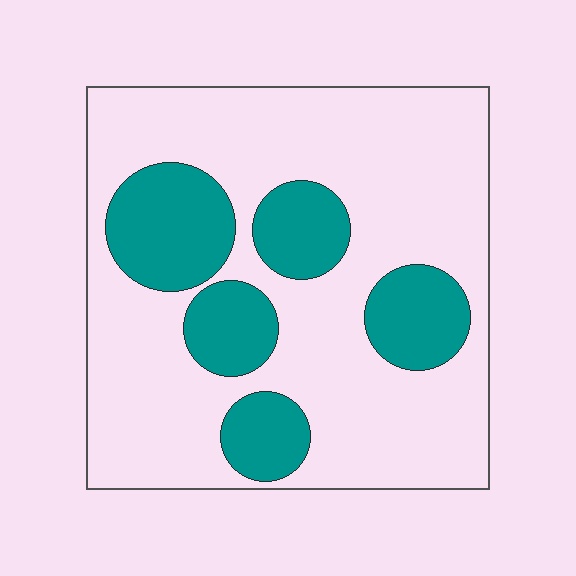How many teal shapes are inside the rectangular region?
5.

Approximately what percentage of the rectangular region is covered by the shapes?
Approximately 25%.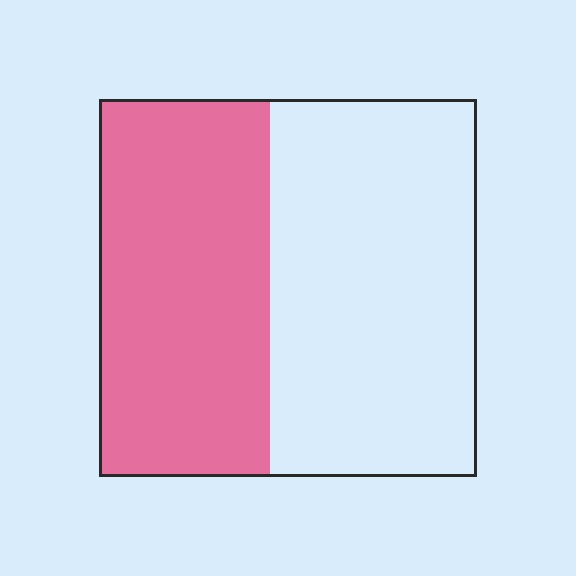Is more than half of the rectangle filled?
No.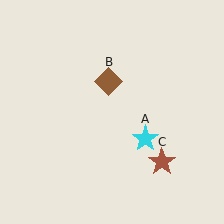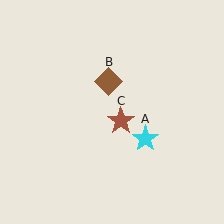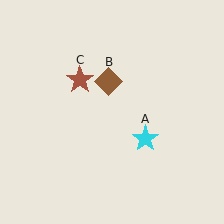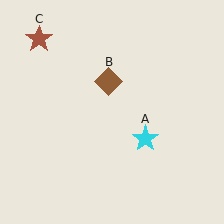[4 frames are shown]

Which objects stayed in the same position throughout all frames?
Cyan star (object A) and brown diamond (object B) remained stationary.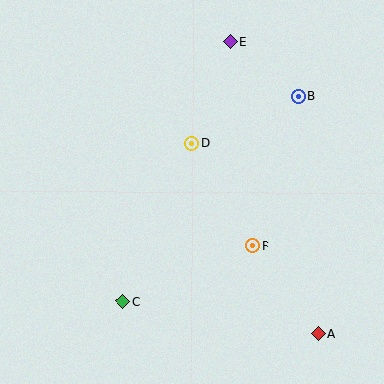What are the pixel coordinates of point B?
Point B is at (298, 96).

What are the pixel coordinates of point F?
Point F is at (253, 246).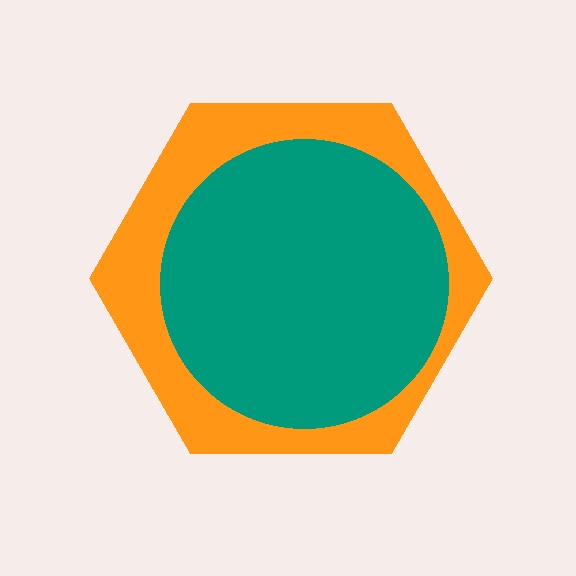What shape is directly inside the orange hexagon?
The teal circle.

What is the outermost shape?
The orange hexagon.